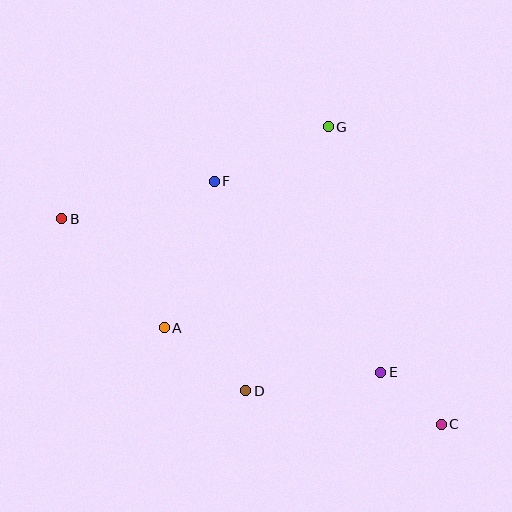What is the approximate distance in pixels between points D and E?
The distance between D and E is approximately 136 pixels.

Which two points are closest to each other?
Points C and E are closest to each other.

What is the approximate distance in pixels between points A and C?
The distance between A and C is approximately 294 pixels.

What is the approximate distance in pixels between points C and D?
The distance between C and D is approximately 198 pixels.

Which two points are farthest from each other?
Points B and C are farthest from each other.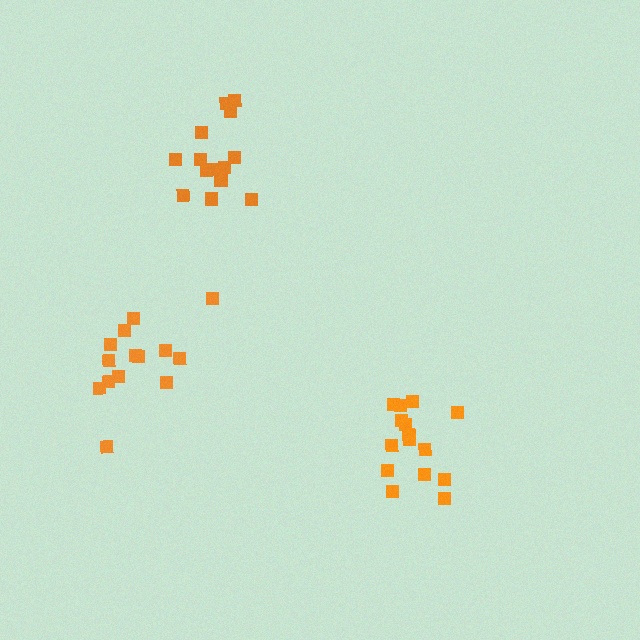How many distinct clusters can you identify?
There are 3 distinct clusters.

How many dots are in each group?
Group 1: 14 dots, Group 2: 16 dots, Group 3: 14 dots (44 total).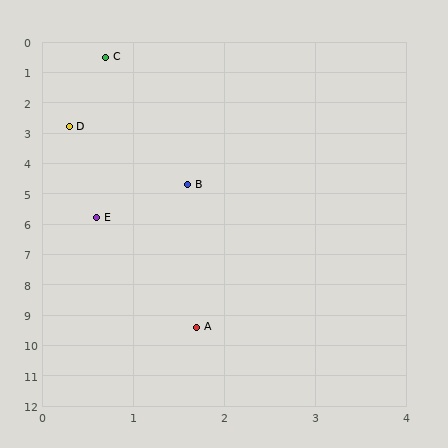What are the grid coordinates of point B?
Point B is at approximately (1.6, 4.7).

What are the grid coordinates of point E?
Point E is at approximately (0.6, 5.8).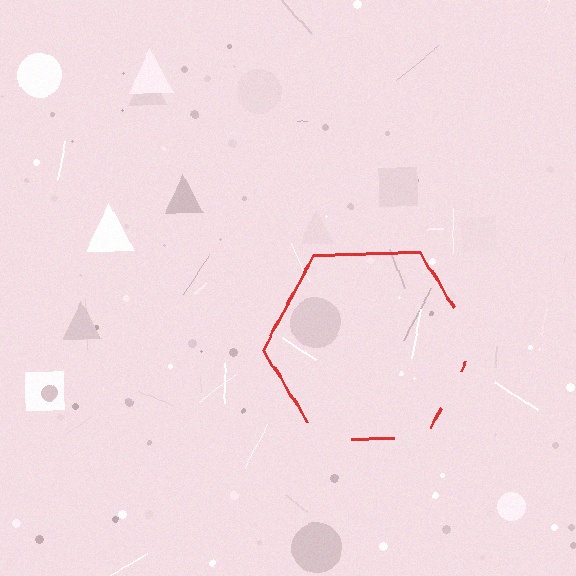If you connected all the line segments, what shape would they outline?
They would outline a hexagon.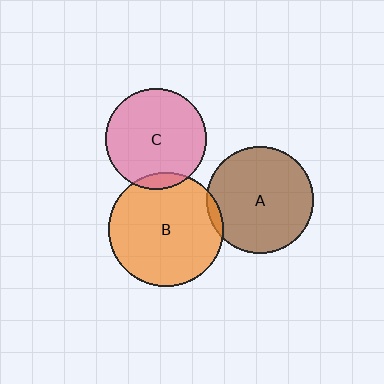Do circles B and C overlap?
Yes.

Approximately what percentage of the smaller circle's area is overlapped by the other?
Approximately 10%.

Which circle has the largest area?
Circle B (orange).